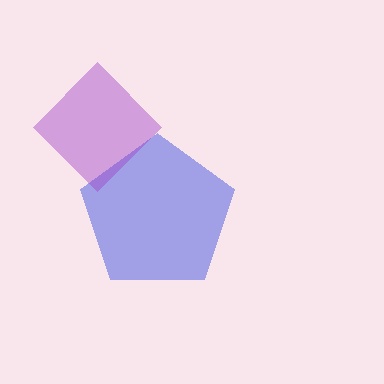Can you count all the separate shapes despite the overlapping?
Yes, there are 2 separate shapes.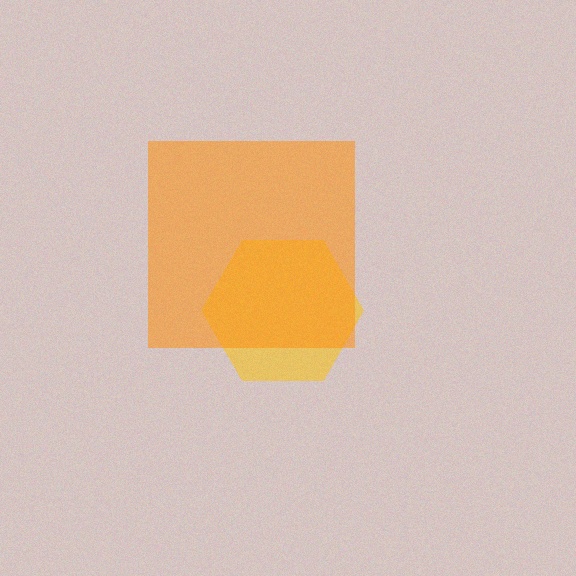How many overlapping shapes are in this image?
There are 2 overlapping shapes in the image.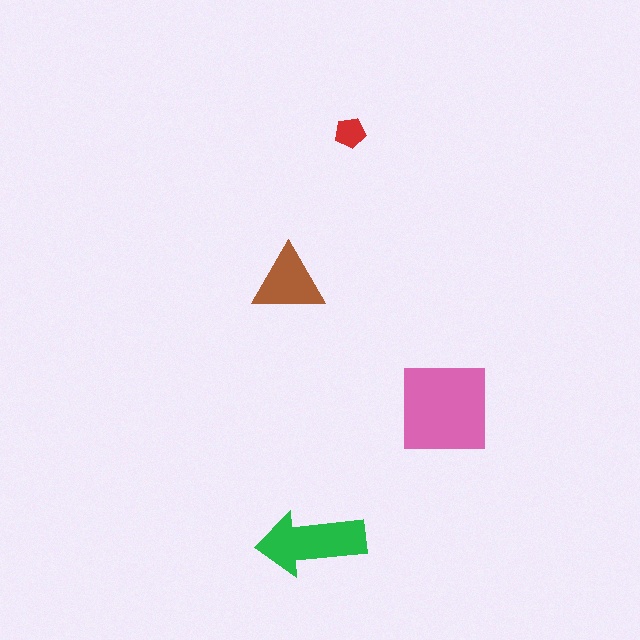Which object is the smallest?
The red pentagon.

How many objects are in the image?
There are 4 objects in the image.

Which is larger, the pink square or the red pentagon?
The pink square.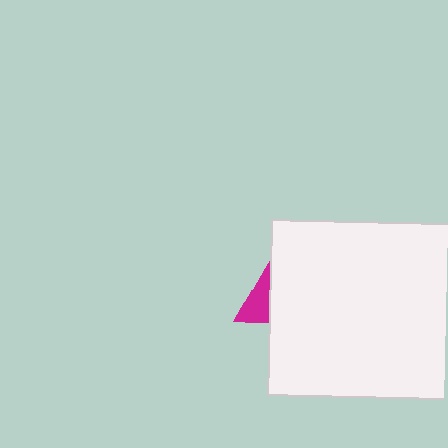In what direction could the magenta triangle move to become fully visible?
The magenta triangle could move left. That would shift it out from behind the white rectangle entirely.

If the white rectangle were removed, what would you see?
You would see the complete magenta triangle.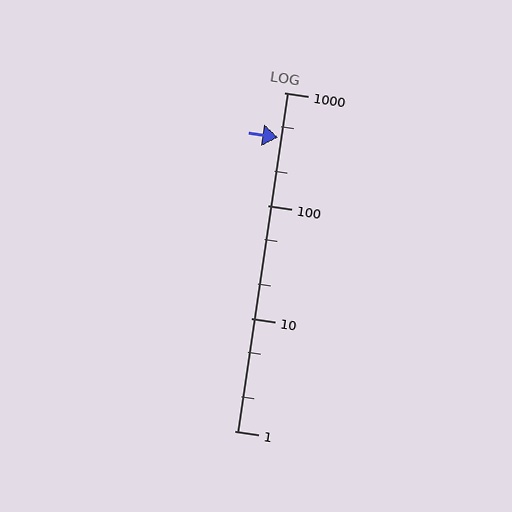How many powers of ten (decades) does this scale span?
The scale spans 3 decades, from 1 to 1000.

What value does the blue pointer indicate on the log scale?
The pointer indicates approximately 400.